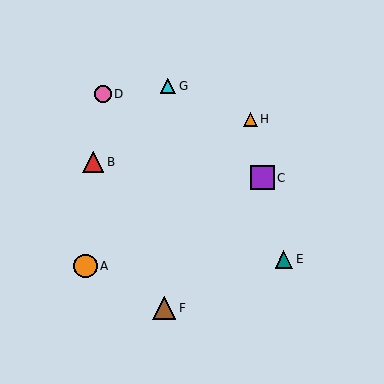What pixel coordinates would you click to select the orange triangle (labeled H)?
Click at (250, 119) to select the orange triangle H.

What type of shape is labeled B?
Shape B is a red triangle.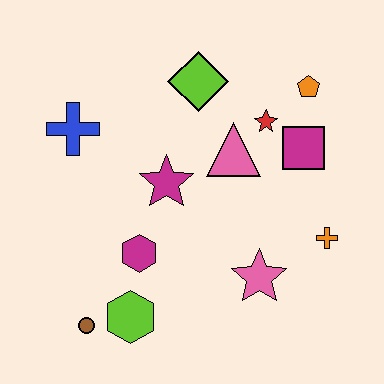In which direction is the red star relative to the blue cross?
The red star is to the right of the blue cross.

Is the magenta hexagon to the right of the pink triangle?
No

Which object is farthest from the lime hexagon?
The orange pentagon is farthest from the lime hexagon.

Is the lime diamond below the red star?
No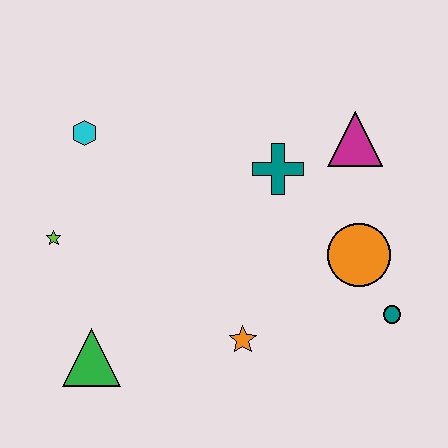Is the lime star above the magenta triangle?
No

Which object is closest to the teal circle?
The orange circle is closest to the teal circle.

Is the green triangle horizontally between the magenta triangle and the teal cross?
No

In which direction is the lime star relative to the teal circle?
The lime star is to the left of the teal circle.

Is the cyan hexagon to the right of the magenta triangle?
No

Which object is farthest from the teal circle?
The cyan hexagon is farthest from the teal circle.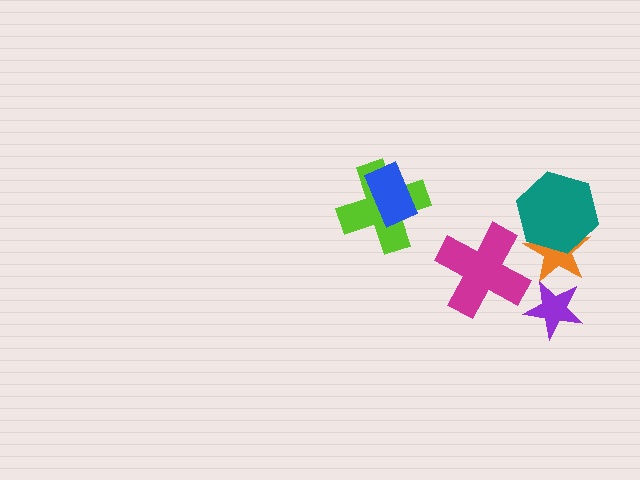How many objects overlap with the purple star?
1 object overlaps with the purple star.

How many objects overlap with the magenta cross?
0 objects overlap with the magenta cross.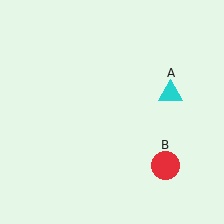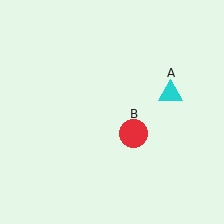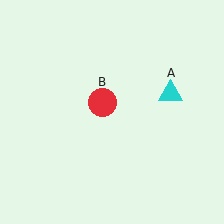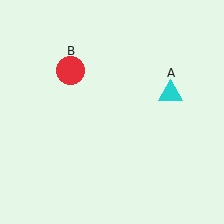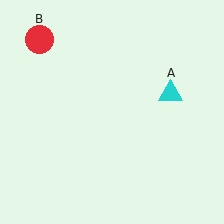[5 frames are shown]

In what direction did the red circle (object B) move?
The red circle (object B) moved up and to the left.